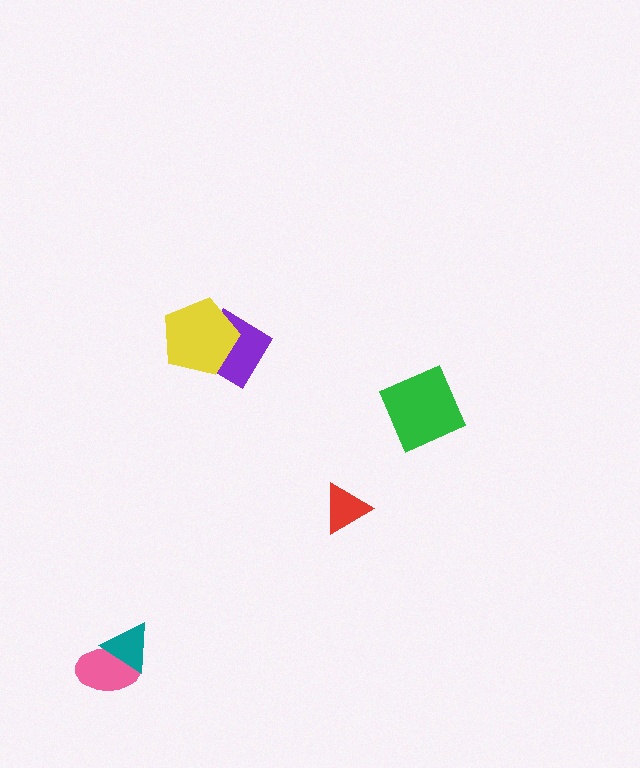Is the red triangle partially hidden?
No, no other shape covers it.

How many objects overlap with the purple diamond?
1 object overlaps with the purple diamond.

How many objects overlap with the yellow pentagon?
1 object overlaps with the yellow pentagon.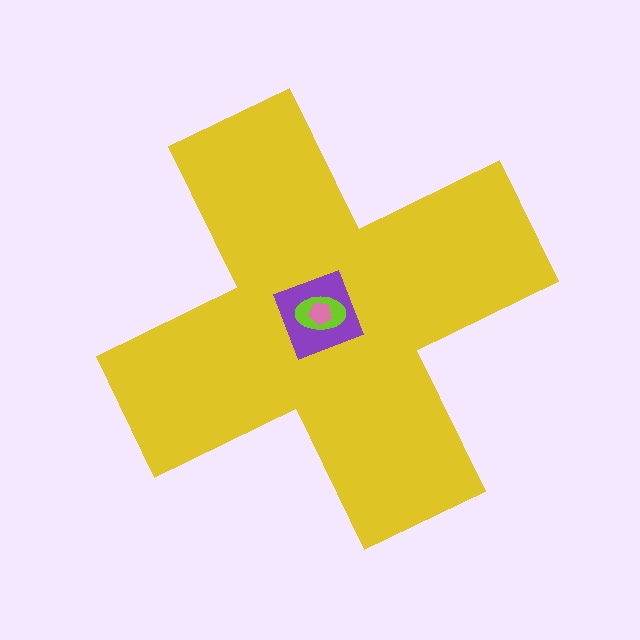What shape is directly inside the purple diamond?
The lime ellipse.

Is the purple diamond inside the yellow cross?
Yes.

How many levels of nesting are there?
4.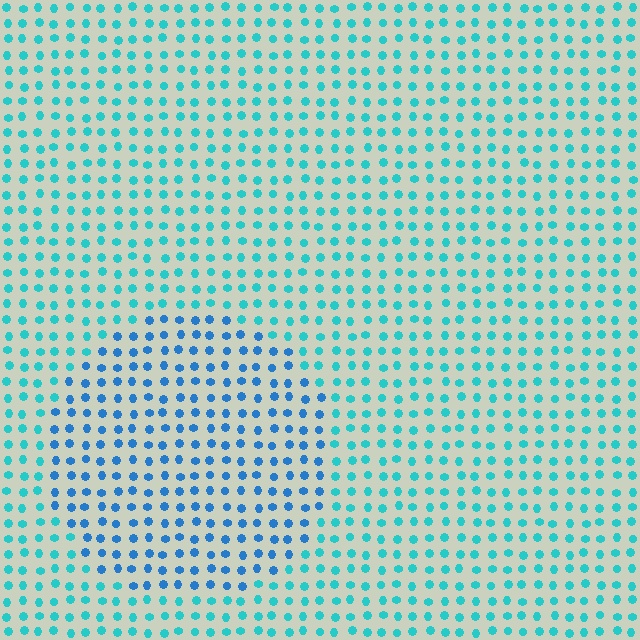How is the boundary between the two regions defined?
The boundary is defined purely by a slight shift in hue (about 30 degrees). Spacing, size, and orientation are identical on both sides.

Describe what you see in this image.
The image is filled with small cyan elements in a uniform arrangement. A circle-shaped region is visible where the elements are tinted to a slightly different hue, forming a subtle color boundary.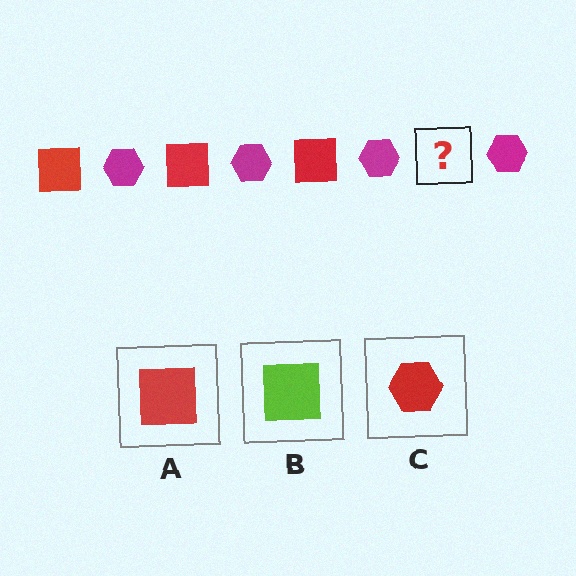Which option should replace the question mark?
Option A.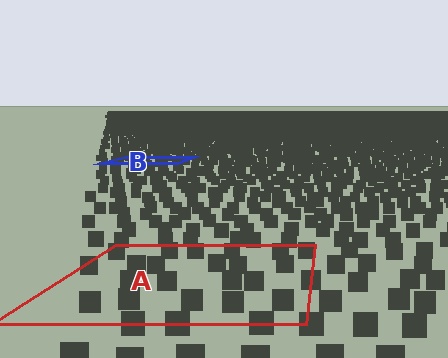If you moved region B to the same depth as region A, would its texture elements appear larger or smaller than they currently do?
They would appear larger. At a closer depth, the same texture elements are projected at a bigger on-screen size.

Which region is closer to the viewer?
Region A is closer. The texture elements there are larger and more spread out.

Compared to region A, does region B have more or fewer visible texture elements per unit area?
Region B has more texture elements per unit area — they are packed more densely because it is farther away.